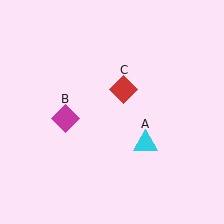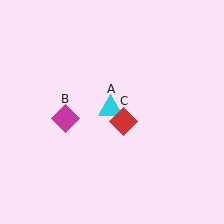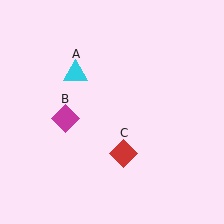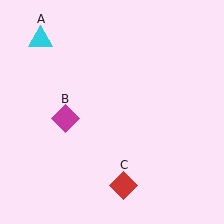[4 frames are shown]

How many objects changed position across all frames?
2 objects changed position: cyan triangle (object A), red diamond (object C).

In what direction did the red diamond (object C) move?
The red diamond (object C) moved down.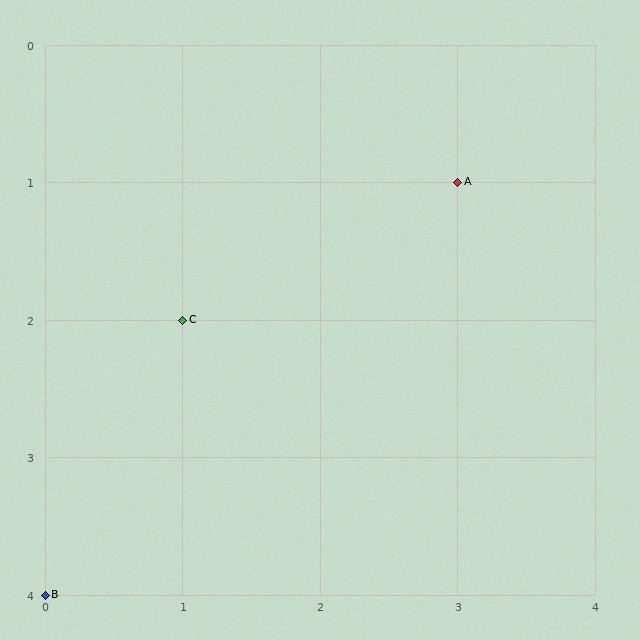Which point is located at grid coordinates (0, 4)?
Point B is at (0, 4).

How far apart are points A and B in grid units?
Points A and B are 3 columns and 3 rows apart (about 4.2 grid units diagonally).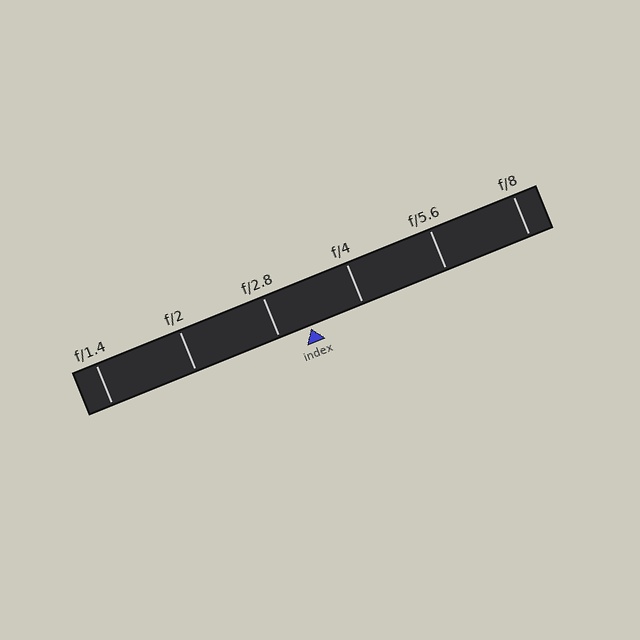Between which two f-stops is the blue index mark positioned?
The index mark is between f/2.8 and f/4.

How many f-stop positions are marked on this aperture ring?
There are 6 f-stop positions marked.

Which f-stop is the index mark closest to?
The index mark is closest to f/2.8.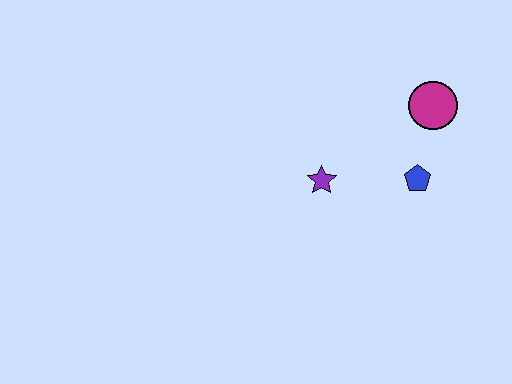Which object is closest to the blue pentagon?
The magenta circle is closest to the blue pentagon.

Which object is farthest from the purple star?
The magenta circle is farthest from the purple star.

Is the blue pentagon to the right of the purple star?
Yes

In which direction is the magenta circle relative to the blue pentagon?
The magenta circle is above the blue pentagon.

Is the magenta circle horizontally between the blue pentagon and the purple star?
No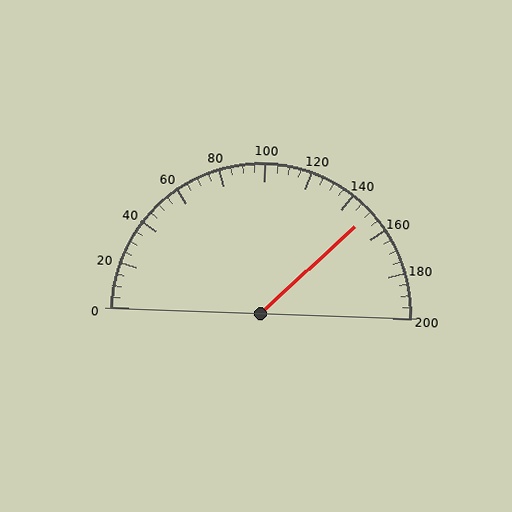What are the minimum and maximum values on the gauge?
The gauge ranges from 0 to 200.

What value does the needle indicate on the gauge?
The needle indicates approximately 150.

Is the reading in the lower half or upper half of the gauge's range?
The reading is in the upper half of the range (0 to 200).